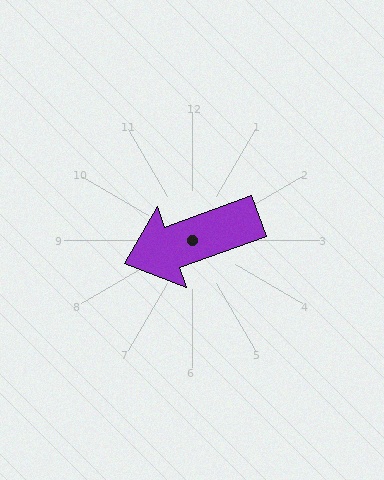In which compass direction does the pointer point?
West.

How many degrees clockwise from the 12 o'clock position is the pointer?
Approximately 250 degrees.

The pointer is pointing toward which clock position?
Roughly 8 o'clock.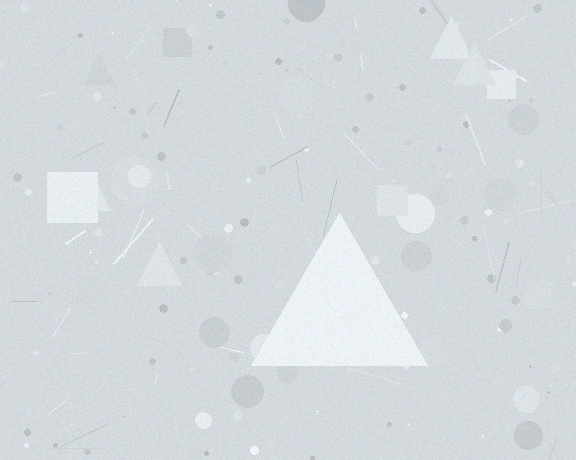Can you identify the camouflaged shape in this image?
The camouflaged shape is a triangle.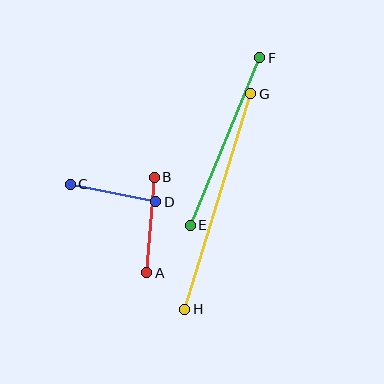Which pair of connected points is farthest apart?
Points G and H are farthest apart.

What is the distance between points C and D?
The distance is approximately 87 pixels.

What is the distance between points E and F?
The distance is approximately 181 pixels.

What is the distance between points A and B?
The distance is approximately 96 pixels.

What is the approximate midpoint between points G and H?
The midpoint is at approximately (218, 202) pixels.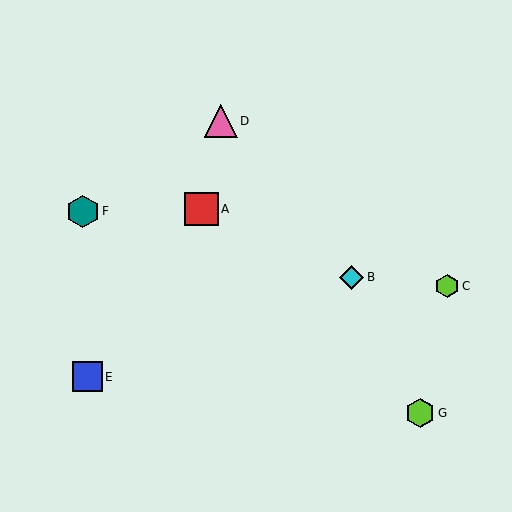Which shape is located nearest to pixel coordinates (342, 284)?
The cyan diamond (labeled B) at (352, 277) is nearest to that location.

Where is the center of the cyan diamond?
The center of the cyan diamond is at (352, 277).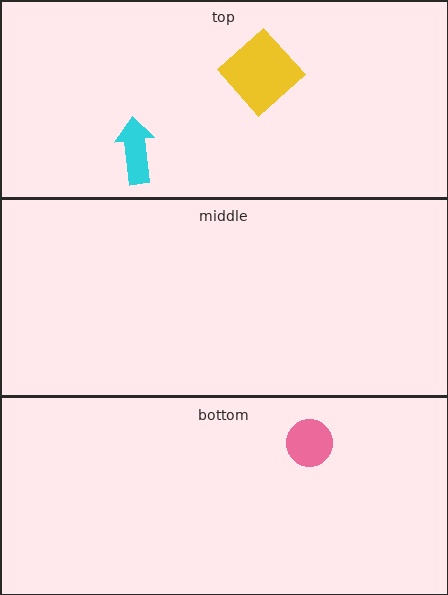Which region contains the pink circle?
The bottom region.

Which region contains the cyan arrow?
The top region.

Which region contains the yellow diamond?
The top region.